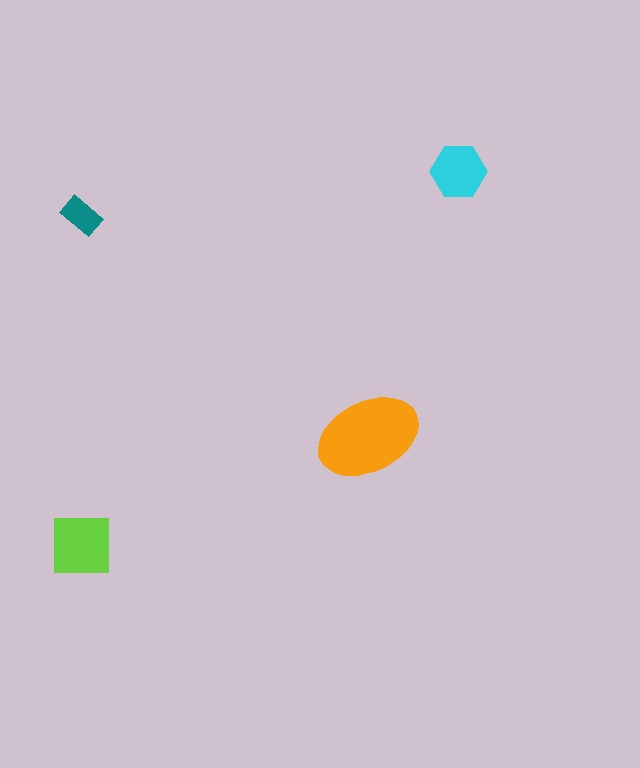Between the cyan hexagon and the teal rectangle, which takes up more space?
The cyan hexagon.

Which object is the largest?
The orange ellipse.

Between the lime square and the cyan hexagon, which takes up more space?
The lime square.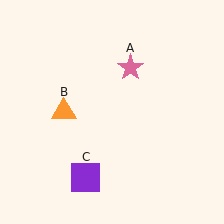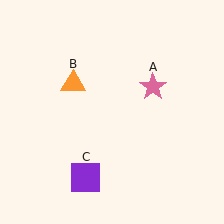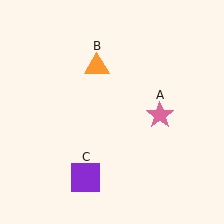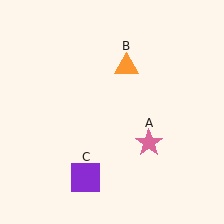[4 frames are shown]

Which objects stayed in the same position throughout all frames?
Purple square (object C) remained stationary.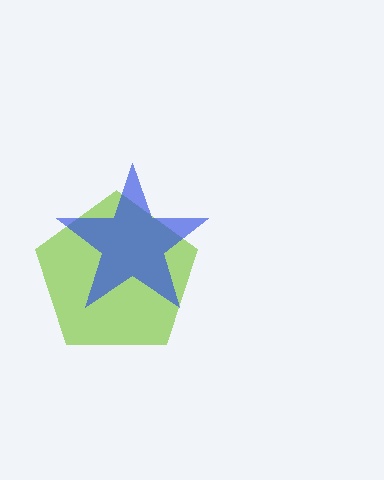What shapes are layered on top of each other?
The layered shapes are: a lime pentagon, a blue star.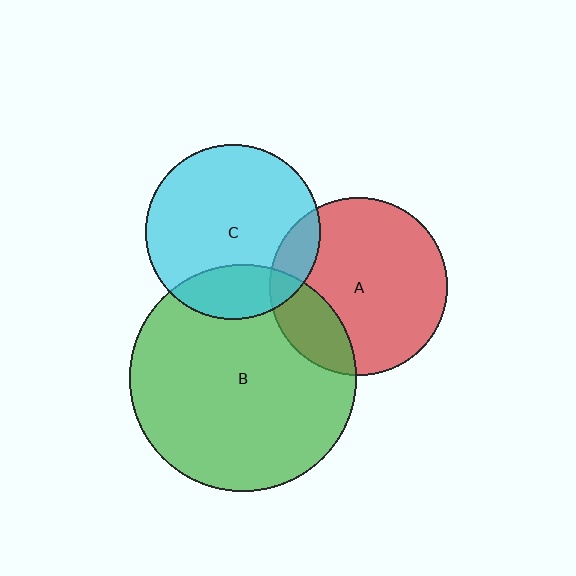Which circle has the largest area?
Circle B (green).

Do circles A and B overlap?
Yes.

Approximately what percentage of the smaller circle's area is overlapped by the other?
Approximately 20%.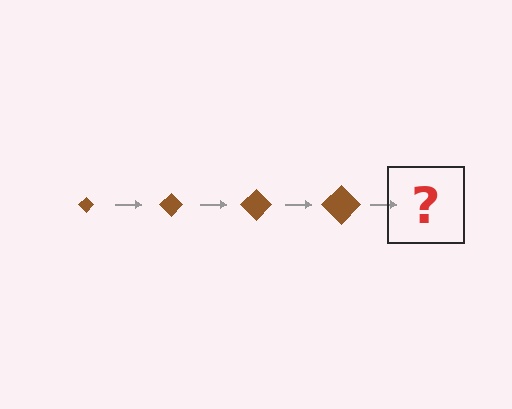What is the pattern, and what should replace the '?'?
The pattern is that the diamond gets progressively larger each step. The '?' should be a brown diamond, larger than the previous one.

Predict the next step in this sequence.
The next step is a brown diamond, larger than the previous one.